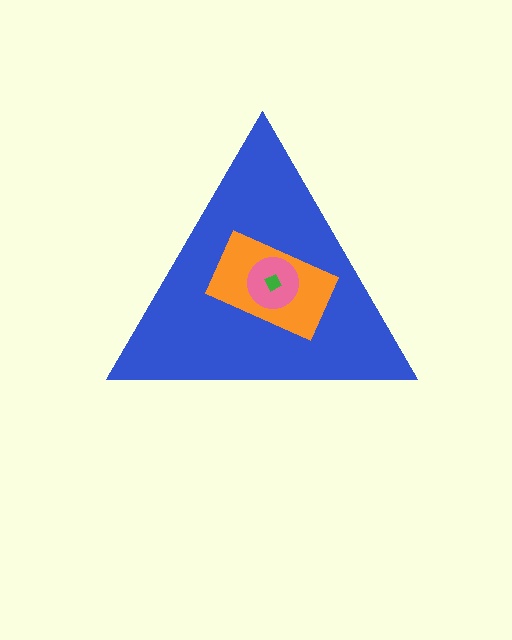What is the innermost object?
The green square.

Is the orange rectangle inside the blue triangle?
Yes.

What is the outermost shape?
The blue triangle.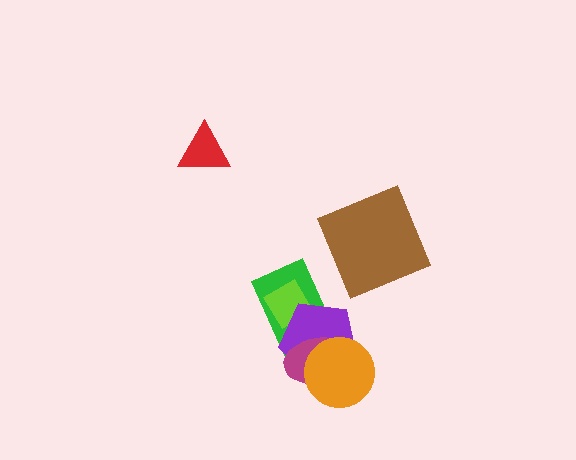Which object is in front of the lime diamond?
The purple pentagon is in front of the lime diamond.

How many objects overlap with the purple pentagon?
4 objects overlap with the purple pentagon.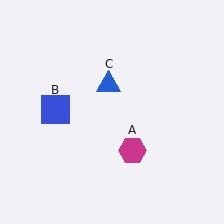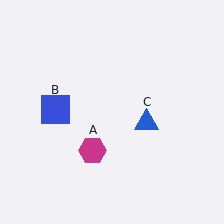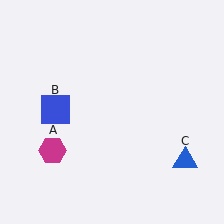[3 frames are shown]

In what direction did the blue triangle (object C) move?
The blue triangle (object C) moved down and to the right.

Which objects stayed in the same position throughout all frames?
Blue square (object B) remained stationary.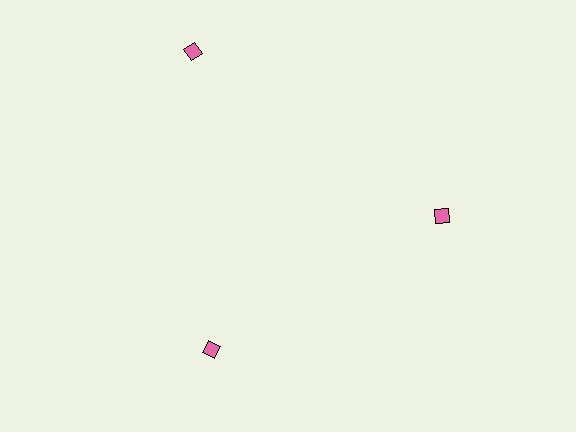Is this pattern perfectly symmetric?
No. The 3 pink diamonds are arranged in a ring, but one element near the 11 o'clock position is pushed outward from the center, breaking the 3-fold rotational symmetry.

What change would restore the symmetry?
The symmetry would be restored by moving it inward, back onto the ring so that all 3 diamonds sit at equal angles and equal distance from the center.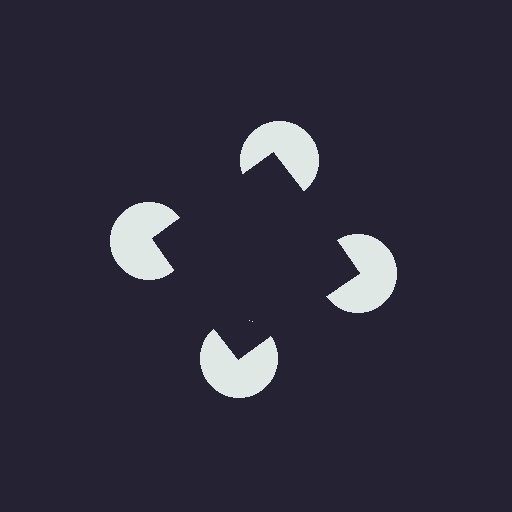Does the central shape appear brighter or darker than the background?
It typically appears slightly darker than the background, even though no actual brightness change is drawn.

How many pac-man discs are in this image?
There are 4 — one at each vertex of the illusory square.